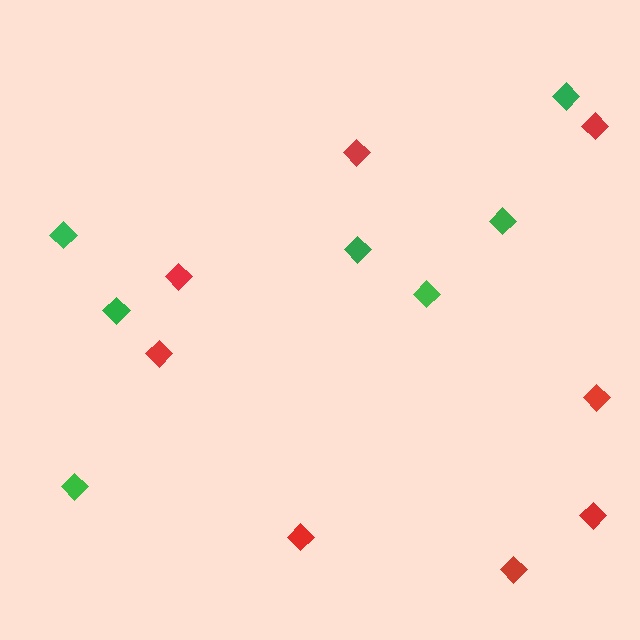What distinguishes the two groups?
There are 2 groups: one group of green diamonds (7) and one group of red diamonds (8).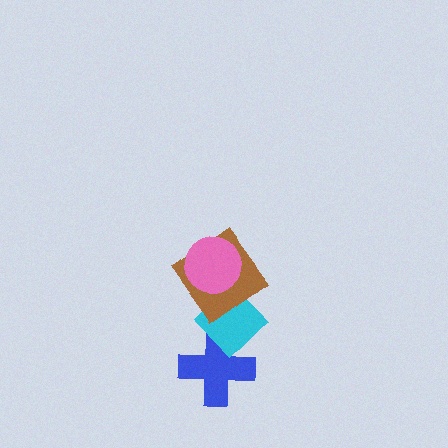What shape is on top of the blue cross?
The cyan diamond is on top of the blue cross.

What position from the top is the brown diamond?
The brown diamond is 2nd from the top.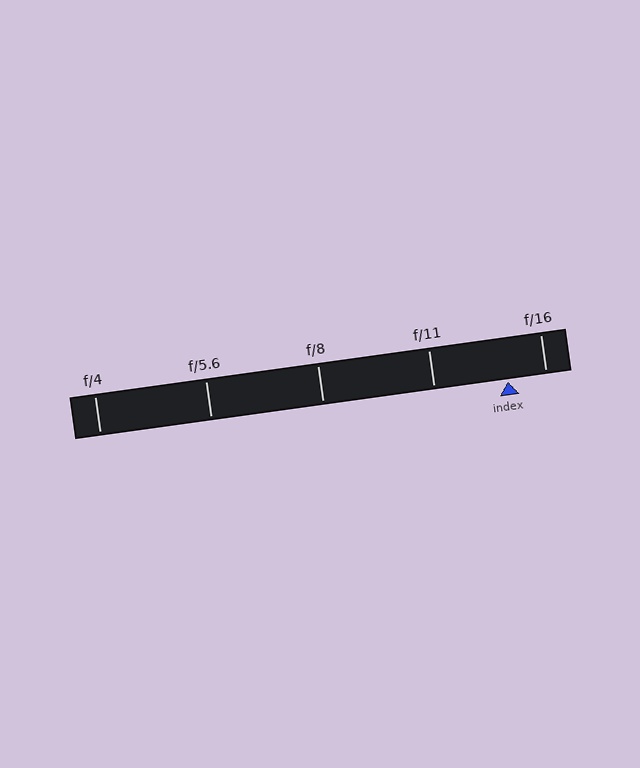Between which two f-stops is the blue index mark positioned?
The index mark is between f/11 and f/16.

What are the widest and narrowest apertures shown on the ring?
The widest aperture shown is f/4 and the narrowest is f/16.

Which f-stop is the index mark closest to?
The index mark is closest to f/16.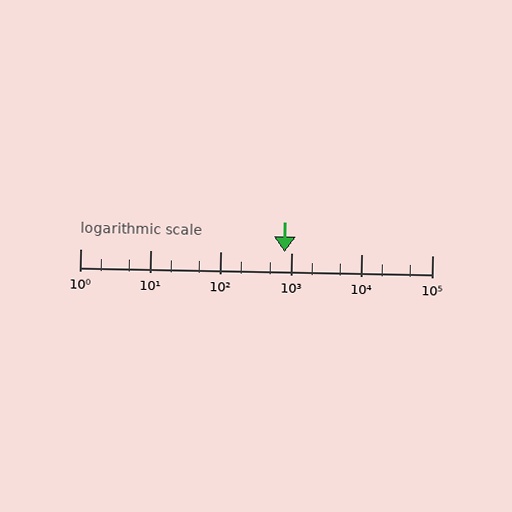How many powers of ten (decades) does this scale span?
The scale spans 5 decades, from 1 to 100000.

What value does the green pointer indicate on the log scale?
The pointer indicates approximately 800.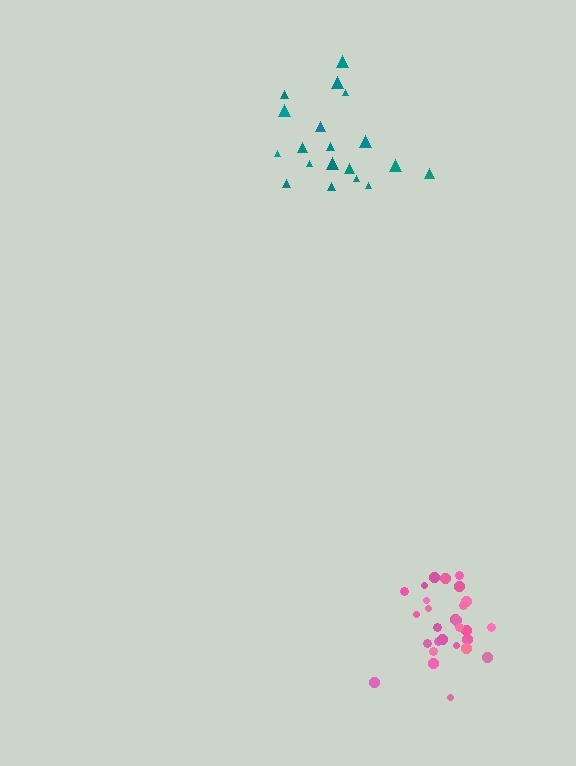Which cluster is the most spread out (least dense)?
Teal.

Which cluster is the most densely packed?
Pink.